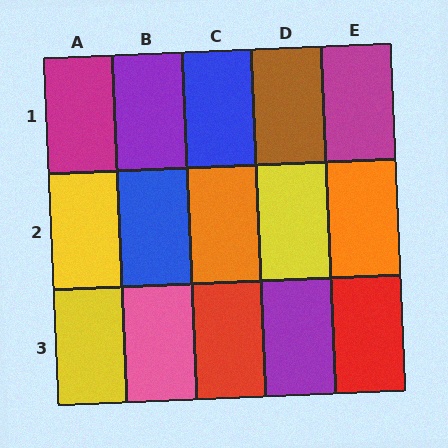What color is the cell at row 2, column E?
Orange.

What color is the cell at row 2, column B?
Blue.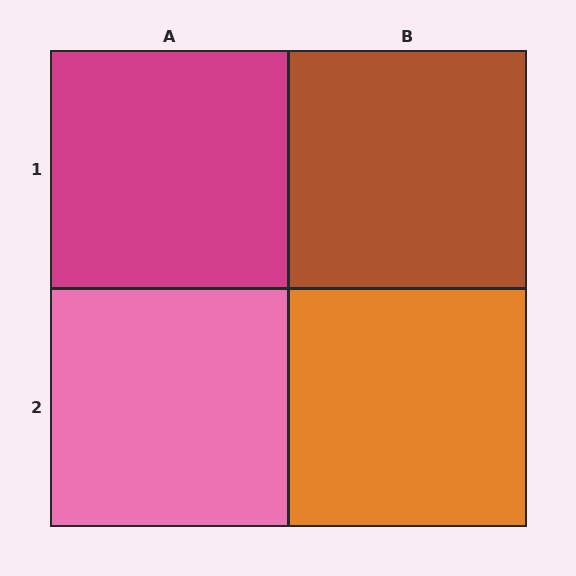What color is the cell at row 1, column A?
Magenta.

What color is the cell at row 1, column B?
Brown.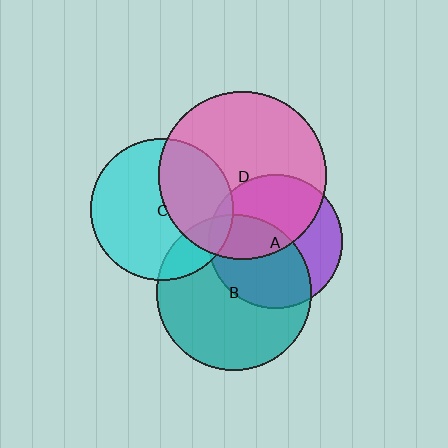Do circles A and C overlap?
Yes.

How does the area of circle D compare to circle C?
Approximately 1.4 times.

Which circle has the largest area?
Circle D (pink).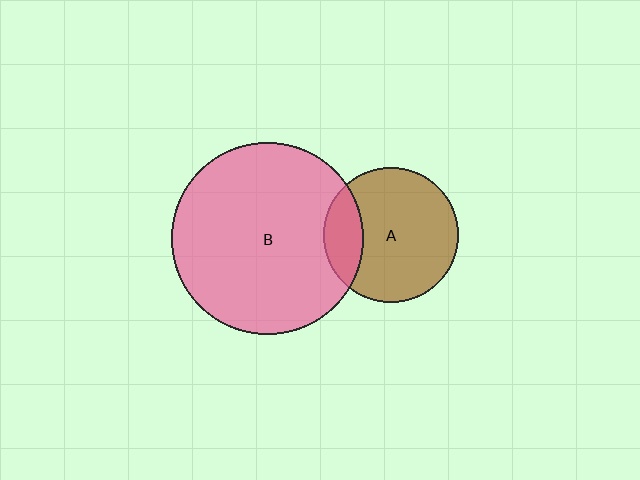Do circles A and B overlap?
Yes.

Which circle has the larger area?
Circle B (pink).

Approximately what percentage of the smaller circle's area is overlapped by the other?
Approximately 20%.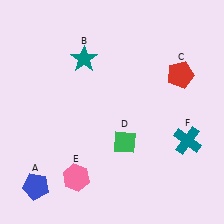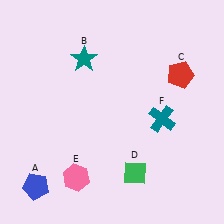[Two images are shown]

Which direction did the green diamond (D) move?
The green diamond (D) moved down.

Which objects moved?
The objects that moved are: the green diamond (D), the teal cross (F).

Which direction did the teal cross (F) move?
The teal cross (F) moved left.